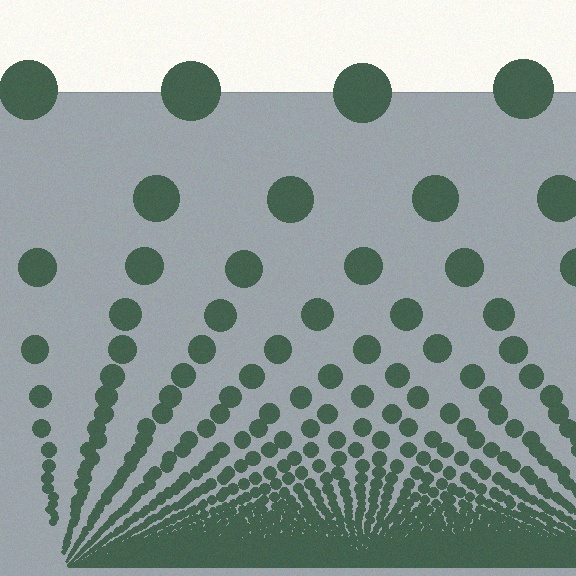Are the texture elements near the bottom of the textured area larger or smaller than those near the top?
Smaller. The gradient is inverted — elements near the bottom are smaller and denser.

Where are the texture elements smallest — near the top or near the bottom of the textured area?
Near the bottom.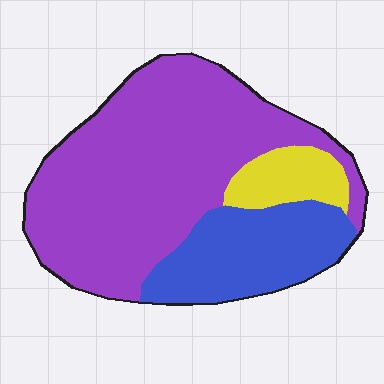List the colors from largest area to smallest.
From largest to smallest: purple, blue, yellow.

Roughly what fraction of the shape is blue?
Blue takes up about one quarter (1/4) of the shape.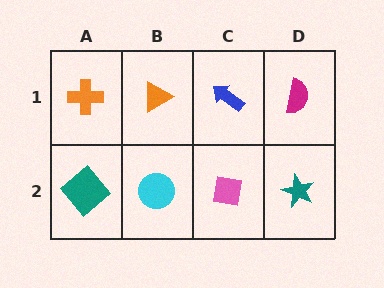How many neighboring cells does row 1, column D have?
2.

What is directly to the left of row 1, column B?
An orange cross.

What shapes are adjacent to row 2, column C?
A blue arrow (row 1, column C), a cyan circle (row 2, column B), a teal star (row 2, column D).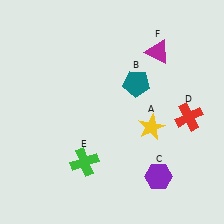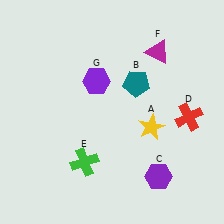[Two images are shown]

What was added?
A purple hexagon (G) was added in Image 2.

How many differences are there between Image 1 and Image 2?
There is 1 difference between the two images.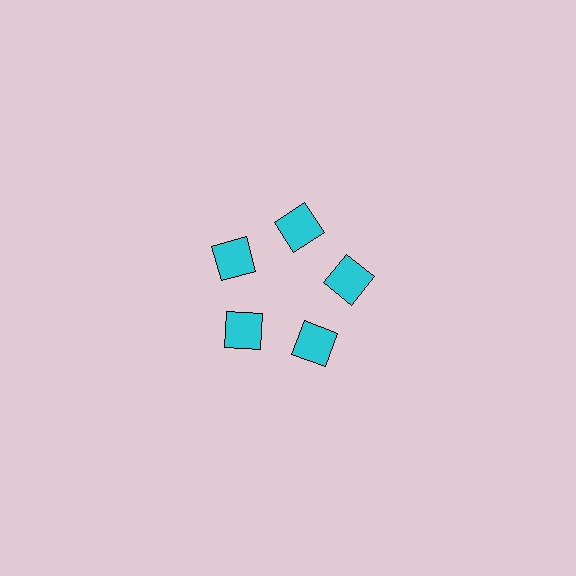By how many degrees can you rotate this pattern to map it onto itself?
The pattern maps onto itself every 72 degrees of rotation.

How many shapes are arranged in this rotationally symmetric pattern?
There are 5 shapes, arranged in 5 groups of 1.